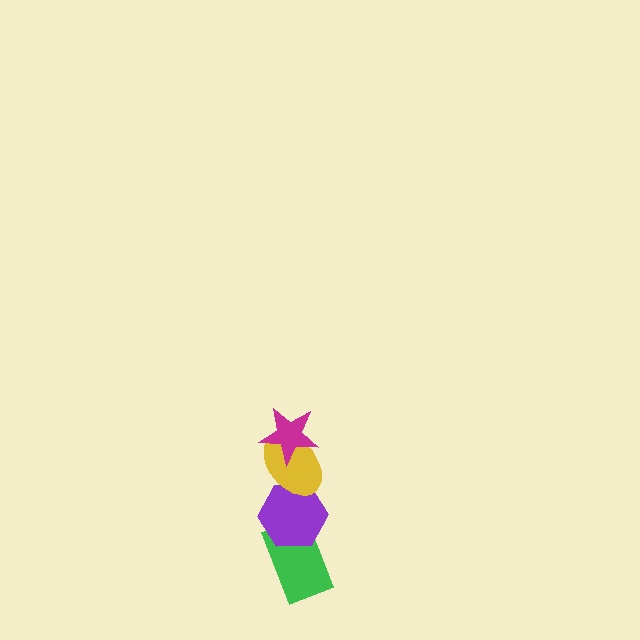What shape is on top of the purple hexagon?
The yellow ellipse is on top of the purple hexagon.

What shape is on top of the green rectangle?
The purple hexagon is on top of the green rectangle.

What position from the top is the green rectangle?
The green rectangle is 4th from the top.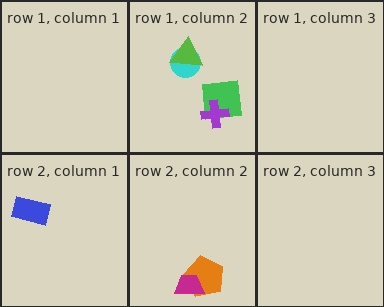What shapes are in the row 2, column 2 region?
The orange pentagon, the magenta trapezoid.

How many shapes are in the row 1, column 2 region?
4.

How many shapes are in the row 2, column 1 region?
1.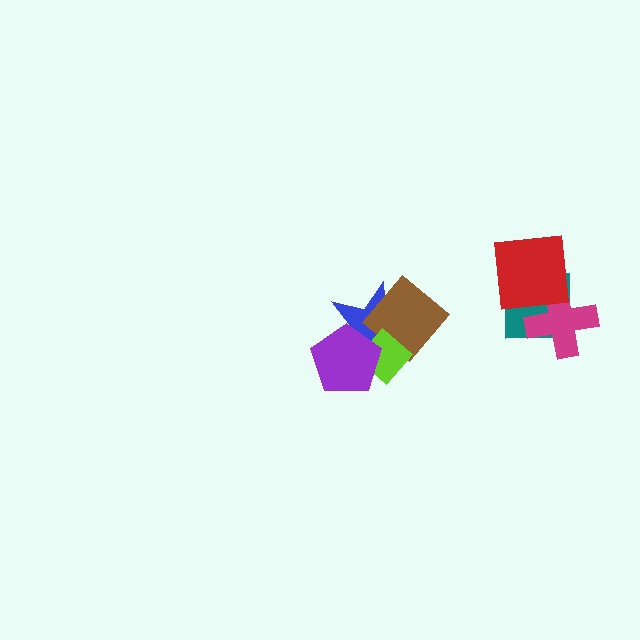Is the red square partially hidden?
No, no other shape covers it.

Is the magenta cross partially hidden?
Yes, it is partially covered by another shape.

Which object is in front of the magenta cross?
The red square is in front of the magenta cross.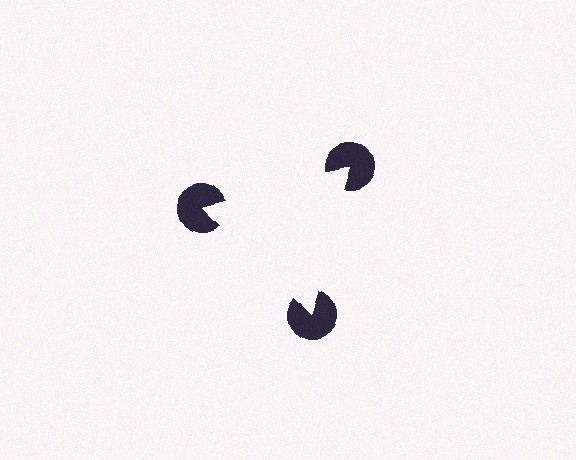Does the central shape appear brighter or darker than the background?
It typically appears slightly brighter than the background, even though no actual brightness change is drawn.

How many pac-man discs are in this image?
There are 3 — one at each vertex of the illusory triangle.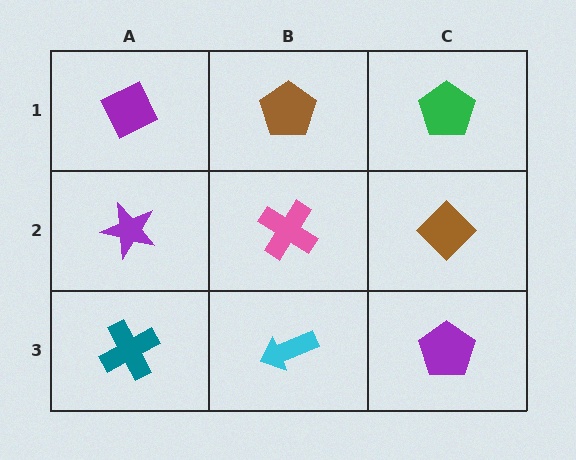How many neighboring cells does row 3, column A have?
2.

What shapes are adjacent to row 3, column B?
A pink cross (row 2, column B), a teal cross (row 3, column A), a purple pentagon (row 3, column C).